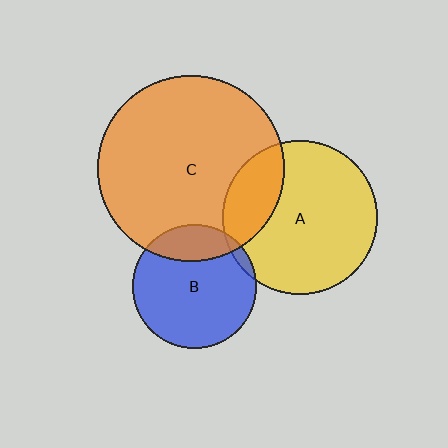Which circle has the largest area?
Circle C (orange).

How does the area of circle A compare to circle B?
Approximately 1.6 times.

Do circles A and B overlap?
Yes.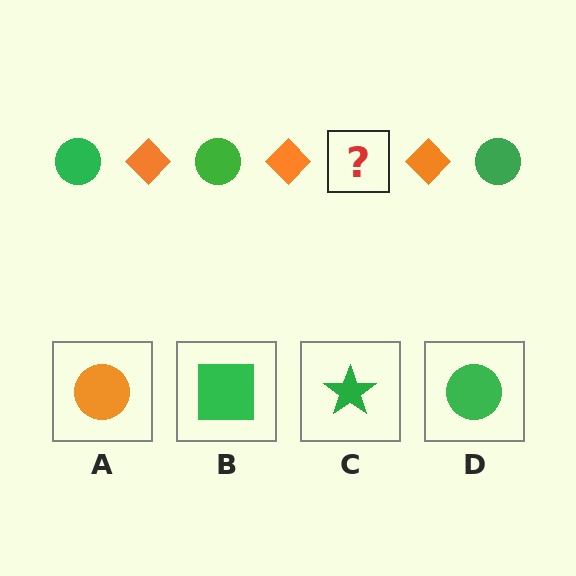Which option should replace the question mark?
Option D.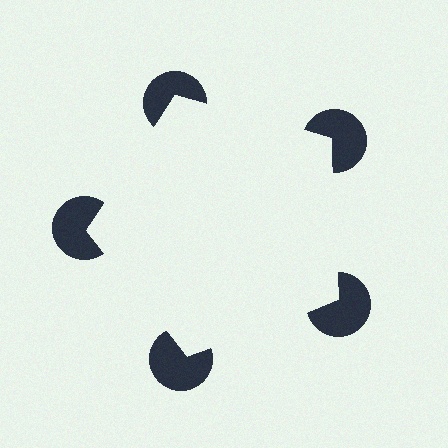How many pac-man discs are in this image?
There are 5 — one at each vertex of the illusory pentagon.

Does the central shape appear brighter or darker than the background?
It typically appears slightly brighter than the background, even though no actual brightness change is drawn.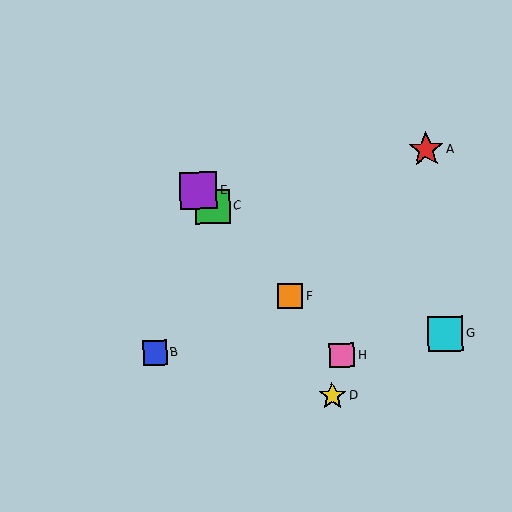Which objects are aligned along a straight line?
Objects C, E, F, H are aligned along a straight line.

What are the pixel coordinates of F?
Object F is at (290, 296).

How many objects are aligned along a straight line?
4 objects (C, E, F, H) are aligned along a straight line.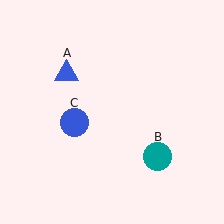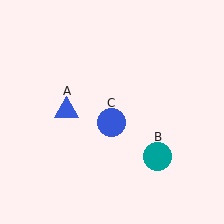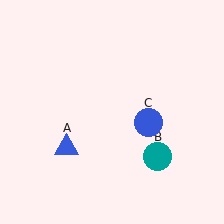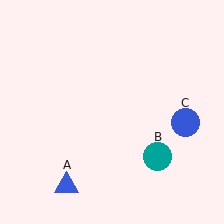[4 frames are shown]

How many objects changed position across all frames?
2 objects changed position: blue triangle (object A), blue circle (object C).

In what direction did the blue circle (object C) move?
The blue circle (object C) moved right.